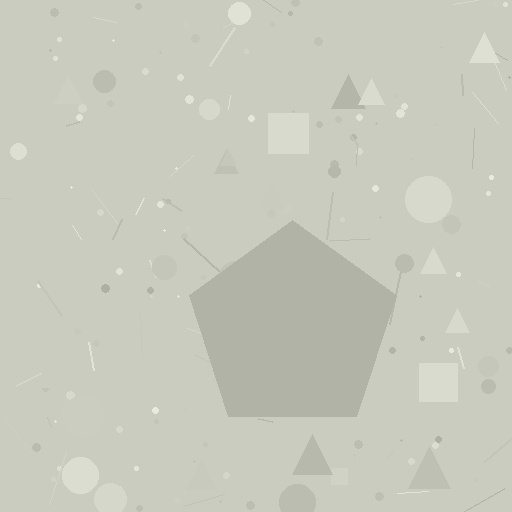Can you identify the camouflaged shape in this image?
The camouflaged shape is a pentagon.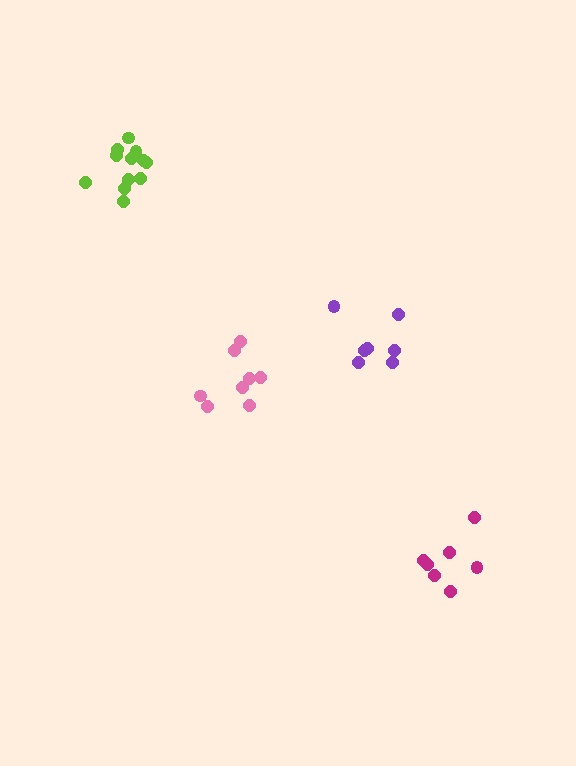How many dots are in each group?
Group 1: 7 dots, Group 2: 12 dots, Group 3: 7 dots, Group 4: 8 dots (34 total).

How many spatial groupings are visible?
There are 4 spatial groupings.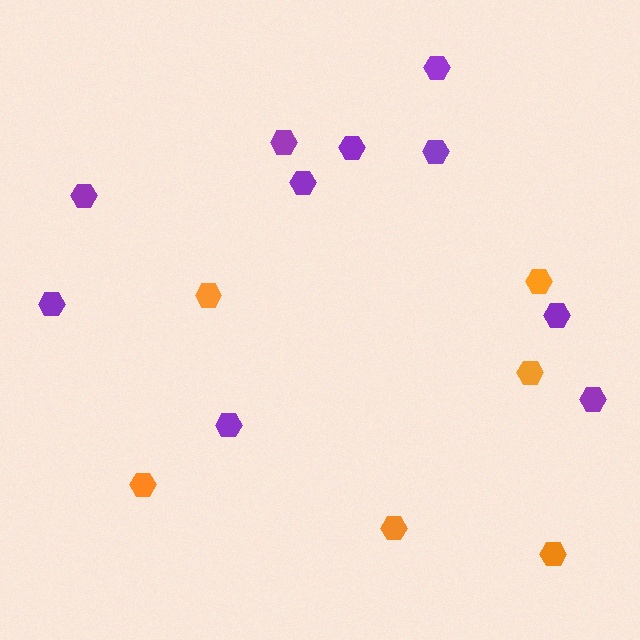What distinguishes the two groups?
There are 2 groups: one group of orange hexagons (6) and one group of purple hexagons (10).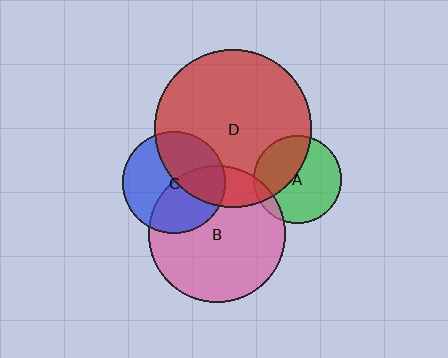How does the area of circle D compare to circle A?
Approximately 3.2 times.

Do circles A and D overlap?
Yes.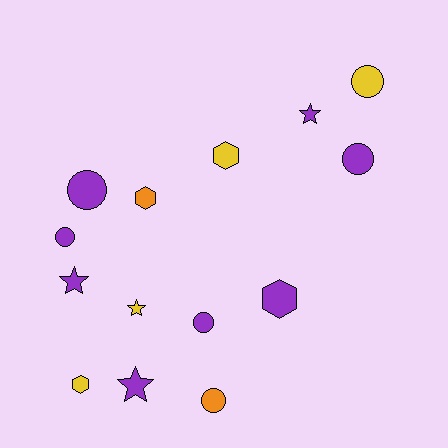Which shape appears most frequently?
Circle, with 6 objects.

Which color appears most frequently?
Purple, with 8 objects.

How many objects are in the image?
There are 14 objects.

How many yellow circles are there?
There is 1 yellow circle.